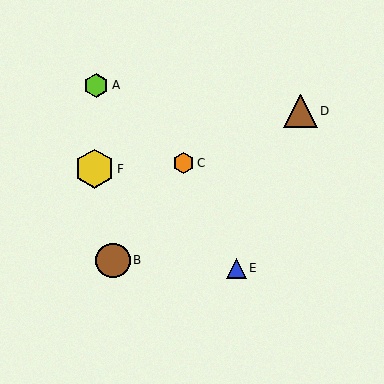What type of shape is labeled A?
Shape A is a lime hexagon.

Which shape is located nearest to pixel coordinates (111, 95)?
The lime hexagon (labeled A) at (96, 85) is nearest to that location.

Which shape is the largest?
The yellow hexagon (labeled F) is the largest.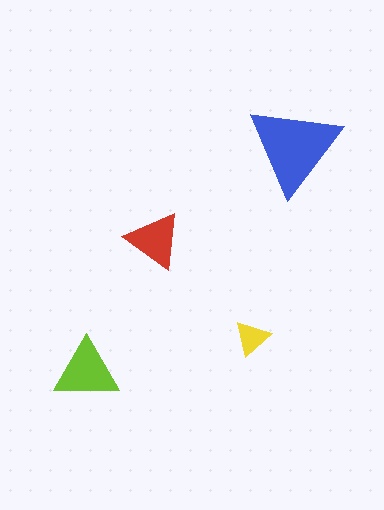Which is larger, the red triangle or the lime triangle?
The lime one.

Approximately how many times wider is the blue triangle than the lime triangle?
About 1.5 times wider.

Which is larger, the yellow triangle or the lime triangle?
The lime one.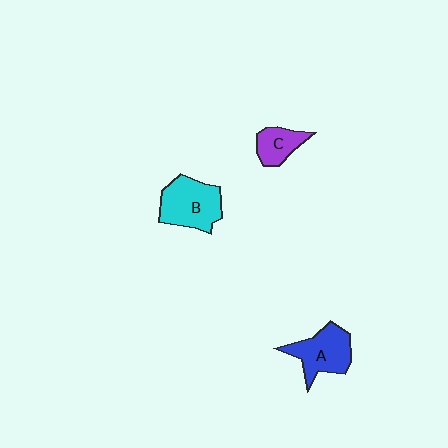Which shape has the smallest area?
Shape C (purple).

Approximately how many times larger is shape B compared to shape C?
Approximately 1.8 times.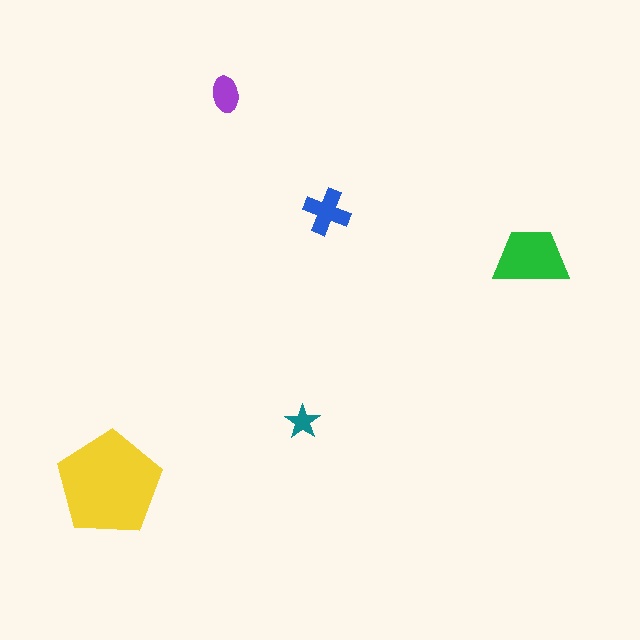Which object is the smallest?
The teal star.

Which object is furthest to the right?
The green trapezoid is rightmost.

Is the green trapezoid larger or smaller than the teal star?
Larger.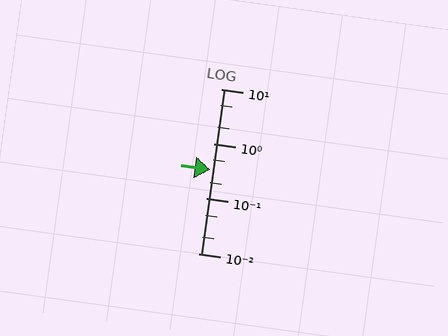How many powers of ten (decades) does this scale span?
The scale spans 3 decades, from 0.01 to 10.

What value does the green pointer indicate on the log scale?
The pointer indicates approximately 0.33.